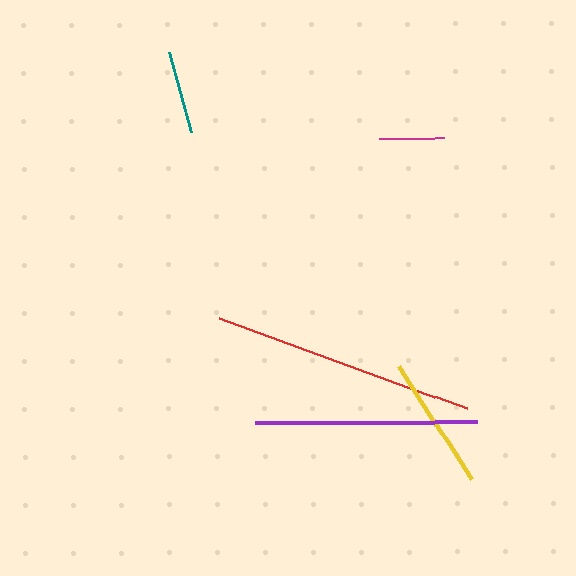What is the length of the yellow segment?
The yellow segment is approximately 135 pixels long.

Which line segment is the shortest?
The magenta line is the shortest at approximately 66 pixels.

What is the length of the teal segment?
The teal segment is approximately 83 pixels long.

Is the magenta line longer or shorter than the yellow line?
The yellow line is longer than the magenta line.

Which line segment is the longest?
The red line is the longest at approximately 264 pixels.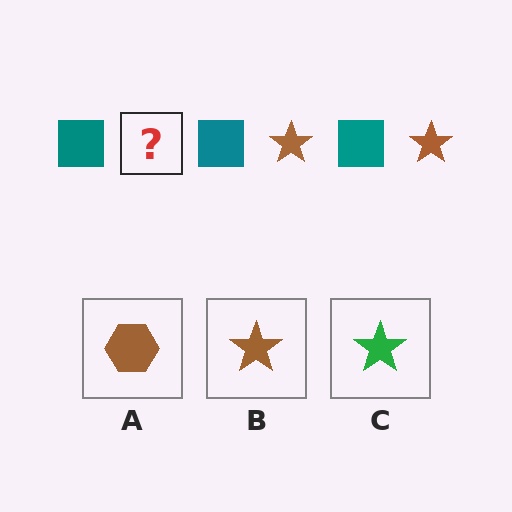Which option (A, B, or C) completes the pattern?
B.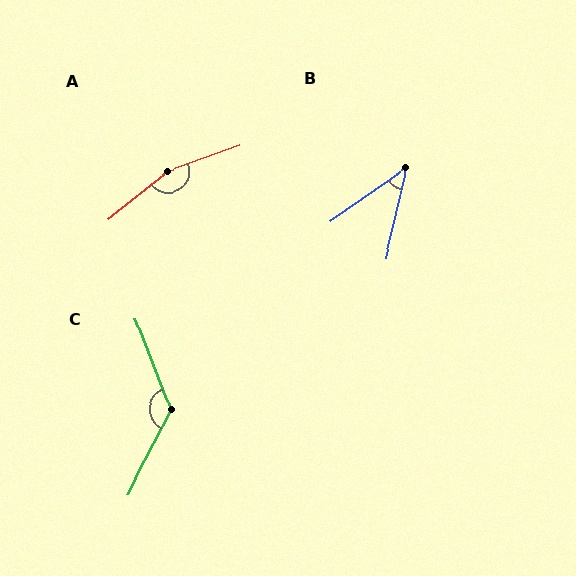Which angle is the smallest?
B, at approximately 42 degrees.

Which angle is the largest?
A, at approximately 161 degrees.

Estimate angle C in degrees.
Approximately 132 degrees.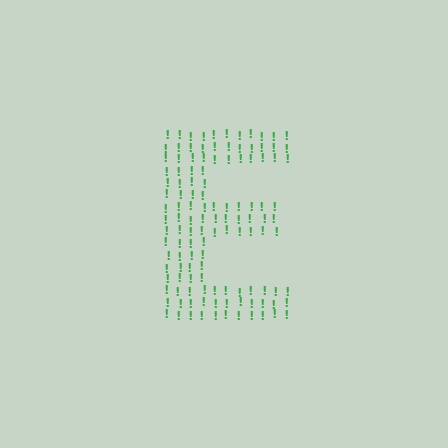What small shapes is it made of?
It is made of small exclamation marks.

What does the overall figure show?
The overall figure shows the letter E.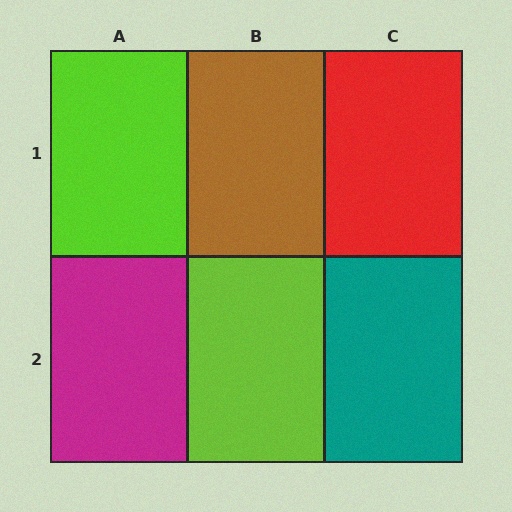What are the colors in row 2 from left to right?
Magenta, lime, teal.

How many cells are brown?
1 cell is brown.